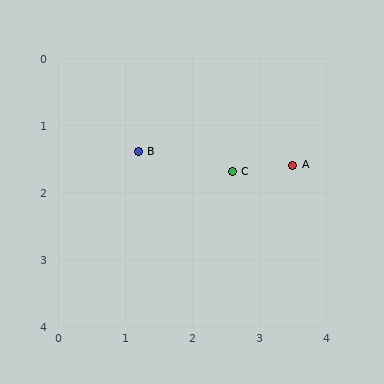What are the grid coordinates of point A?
Point A is at approximately (3.5, 1.6).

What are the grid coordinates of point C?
Point C is at approximately (2.6, 1.7).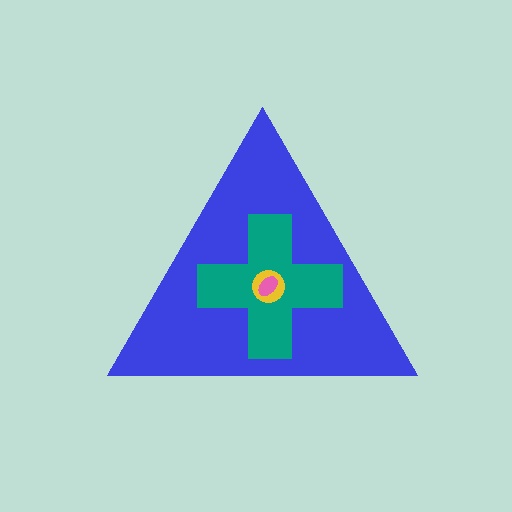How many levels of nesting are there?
4.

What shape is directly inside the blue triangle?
The teal cross.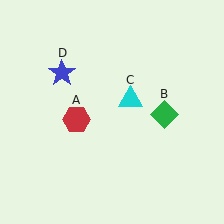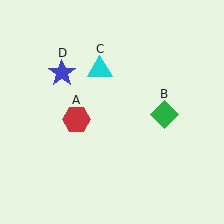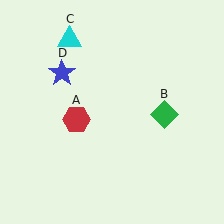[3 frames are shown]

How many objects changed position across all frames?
1 object changed position: cyan triangle (object C).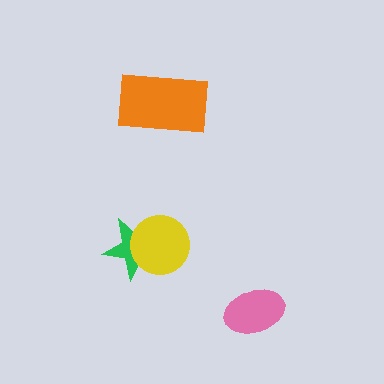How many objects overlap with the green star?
1 object overlaps with the green star.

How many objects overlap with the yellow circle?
1 object overlaps with the yellow circle.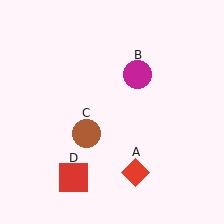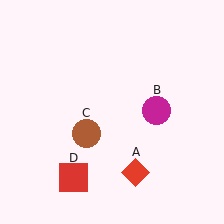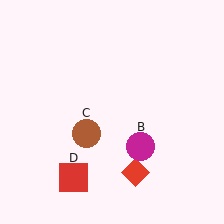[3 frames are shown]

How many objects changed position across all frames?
1 object changed position: magenta circle (object B).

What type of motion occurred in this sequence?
The magenta circle (object B) rotated clockwise around the center of the scene.